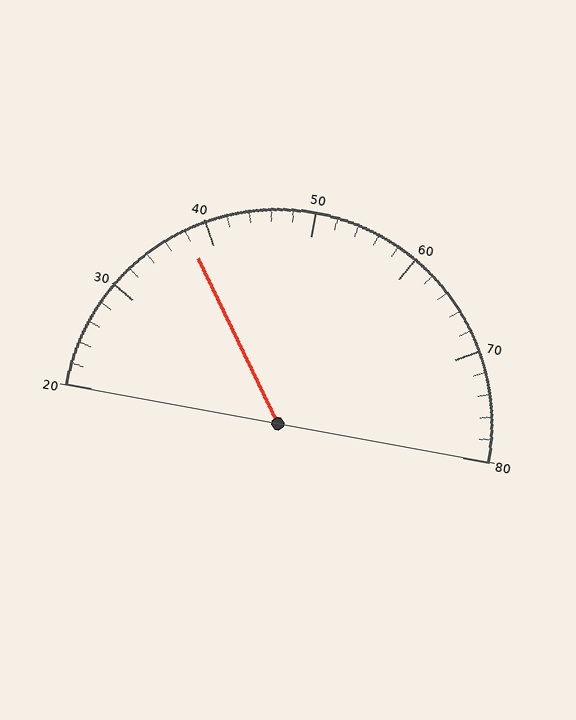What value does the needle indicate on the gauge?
The needle indicates approximately 38.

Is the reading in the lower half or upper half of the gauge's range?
The reading is in the lower half of the range (20 to 80).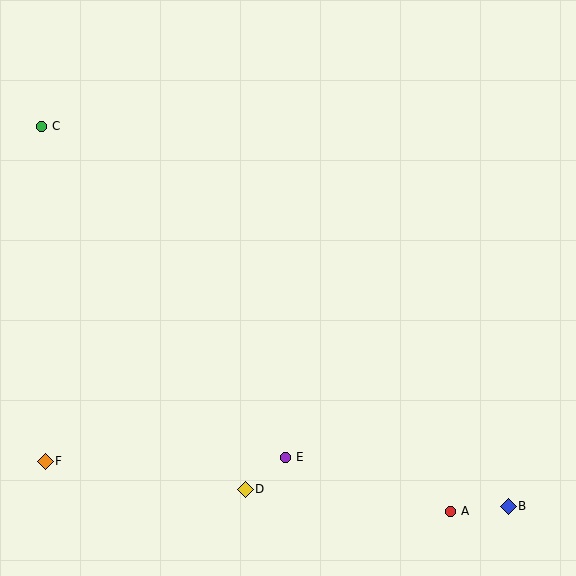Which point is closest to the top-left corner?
Point C is closest to the top-left corner.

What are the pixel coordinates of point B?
Point B is at (508, 506).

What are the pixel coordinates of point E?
Point E is at (286, 457).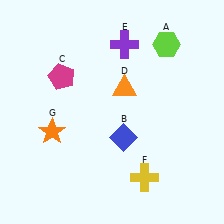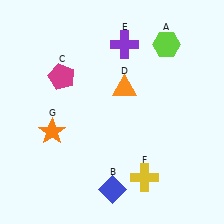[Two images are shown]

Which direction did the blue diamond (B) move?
The blue diamond (B) moved down.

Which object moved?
The blue diamond (B) moved down.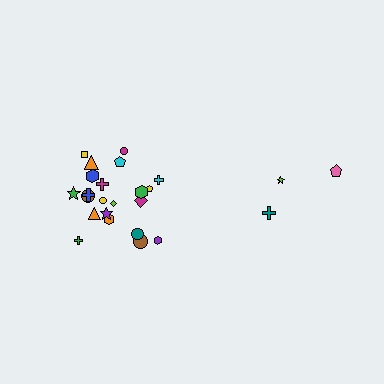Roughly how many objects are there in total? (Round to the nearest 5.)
Roughly 25 objects in total.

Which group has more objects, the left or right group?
The left group.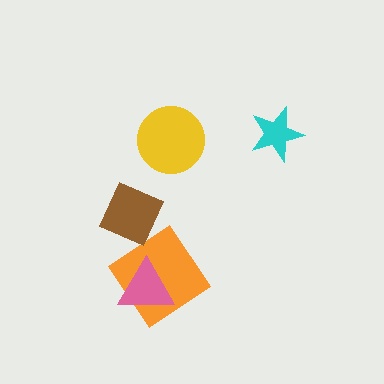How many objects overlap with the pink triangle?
1 object overlaps with the pink triangle.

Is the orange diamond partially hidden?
Yes, it is partially covered by another shape.